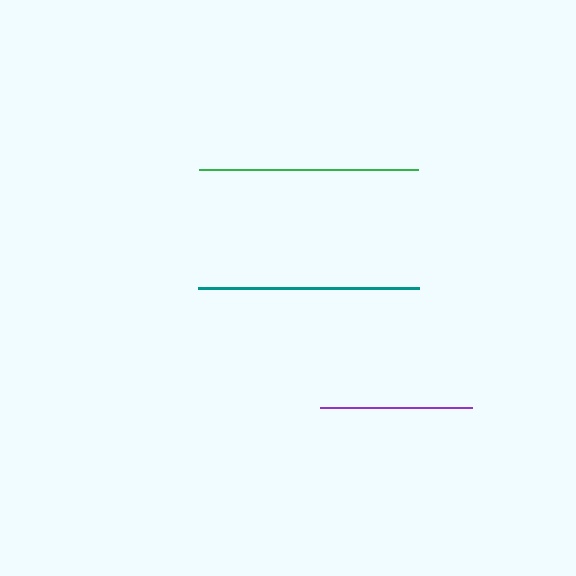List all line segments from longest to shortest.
From longest to shortest: teal, green, purple.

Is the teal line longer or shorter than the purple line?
The teal line is longer than the purple line.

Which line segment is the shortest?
The purple line is the shortest at approximately 152 pixels.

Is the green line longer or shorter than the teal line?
The teal line is longer than the green line.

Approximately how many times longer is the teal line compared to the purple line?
The teal line is approximately 1.5 times the length of the purple line.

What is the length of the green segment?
The green segment is approximately 219 pixels long.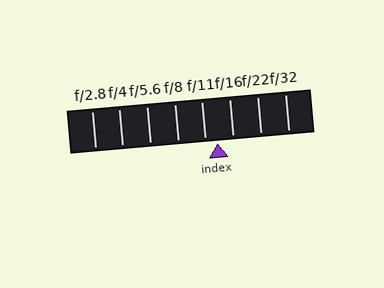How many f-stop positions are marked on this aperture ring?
There are 8 f-stop positions marked.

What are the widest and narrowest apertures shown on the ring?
The widest aperture shown is f/2.8 and the narrowest is f/32.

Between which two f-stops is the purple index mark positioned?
The index mark is between f/11 and f/16.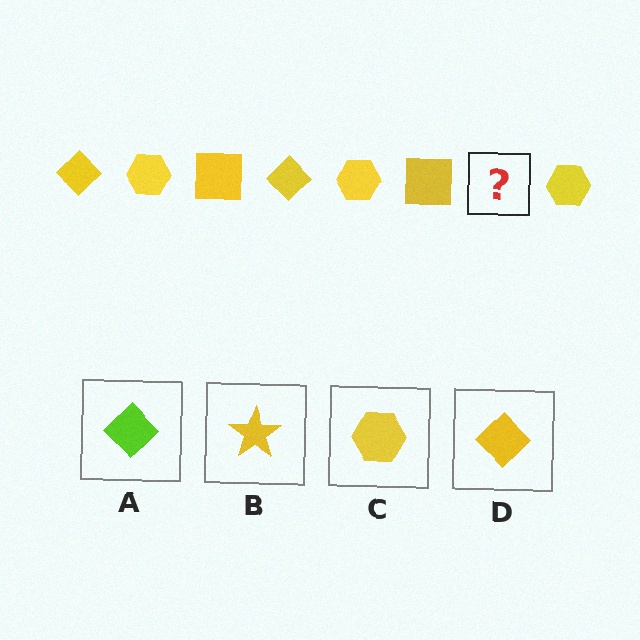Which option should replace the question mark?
Option D.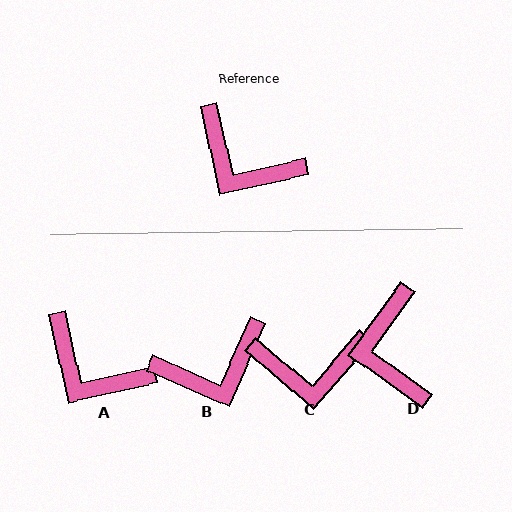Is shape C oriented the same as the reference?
No, it is off by about 37 degrees.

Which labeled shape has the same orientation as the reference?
A.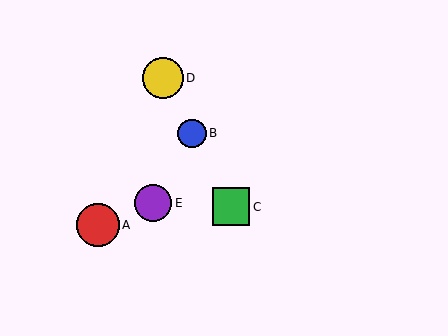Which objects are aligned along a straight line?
Objects B, C, D are aligned along a straight line.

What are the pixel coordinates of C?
Object C is at (231, 207).